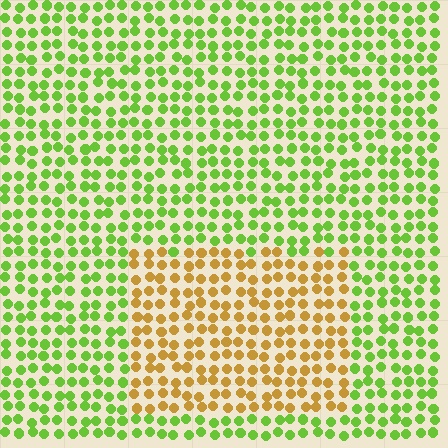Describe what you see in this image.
The image is filled with small lime elements in a uniform arrangement. A rectangle-shaped region is visible where the elements are tinted to a slightly different hue, forming a subtle color boundary.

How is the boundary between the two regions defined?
The boundary is defined purely by a slight shift in hue (about 59 degrees). Spacing, size, and orientation are identical on both sides.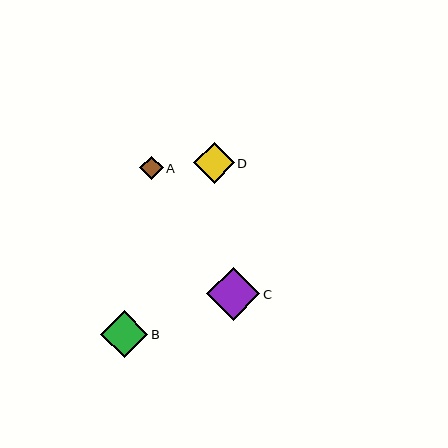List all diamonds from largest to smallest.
From largest to smallest: C, B, D, A.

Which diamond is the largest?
Diamond C is the largest with a size of approximately 53 pixels.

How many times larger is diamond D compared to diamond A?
Diamond D is approximately 1.7 times the size of diamond A.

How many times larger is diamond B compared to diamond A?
Diamond B is approximately 2.0 times the size of diamond A.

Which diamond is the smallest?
Diamond A is the smallest with a size of approximately 23 pixels.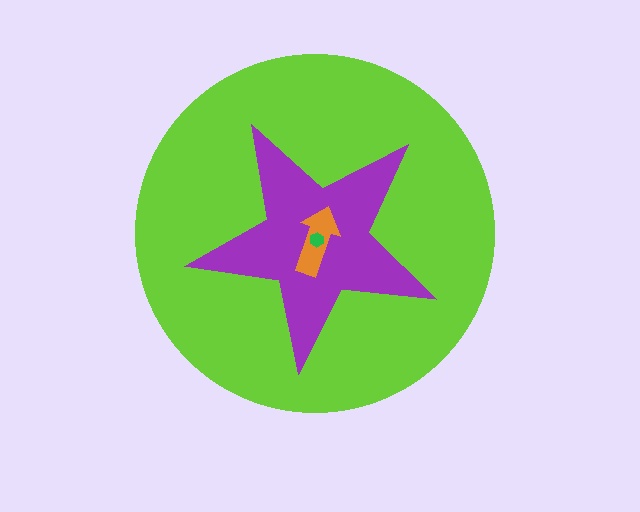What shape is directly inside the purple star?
The orange arrow.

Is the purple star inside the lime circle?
Yes.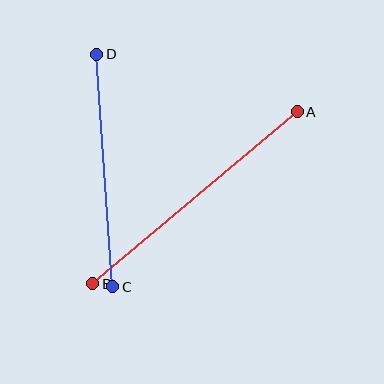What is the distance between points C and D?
The distance is approximately 233 pixels.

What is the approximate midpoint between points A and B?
The midpoint is at approximately (195, 198) pixels.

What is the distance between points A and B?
The distance is approximately 267 pixels.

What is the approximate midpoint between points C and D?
The midpoint is at approximately (105, 170) pixels.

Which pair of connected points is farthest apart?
Points A and B are farthest apart.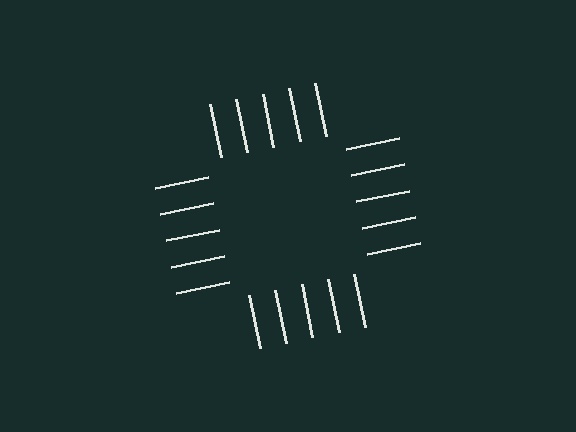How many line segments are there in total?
20 — 5 along each of the 4 edges.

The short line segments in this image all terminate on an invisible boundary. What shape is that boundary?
An illusory square — the line segments terminate on its edges but no continuous stroke is drawn.